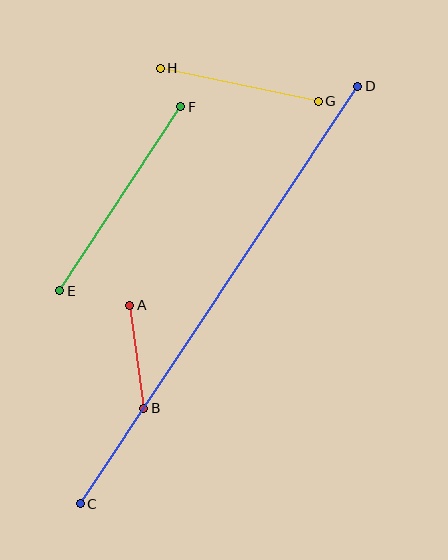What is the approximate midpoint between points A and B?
The midpoint is at approximately (137, 357) pixels.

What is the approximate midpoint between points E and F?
The midpoint is at approximately (120, 199) pixels.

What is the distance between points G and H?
The distance is approximately 162 pixels.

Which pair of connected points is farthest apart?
Points C and D are farthest apart.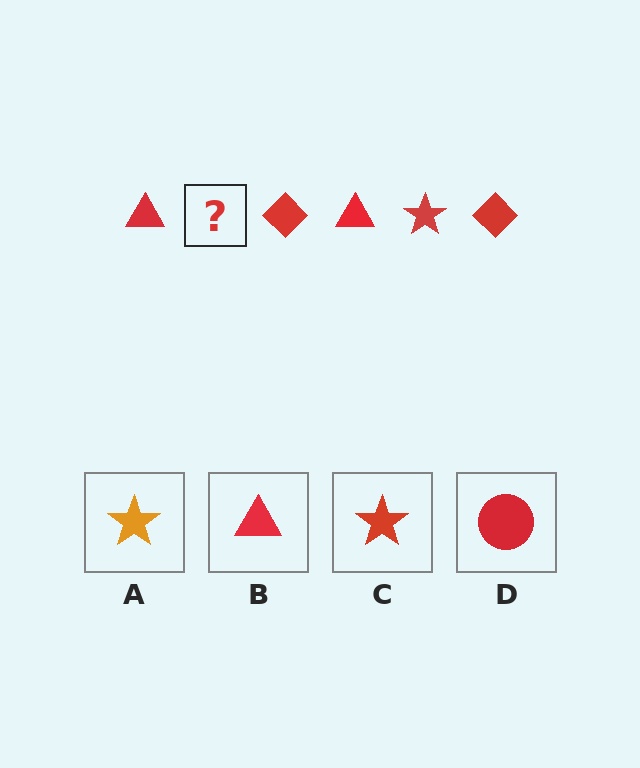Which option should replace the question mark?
Option C.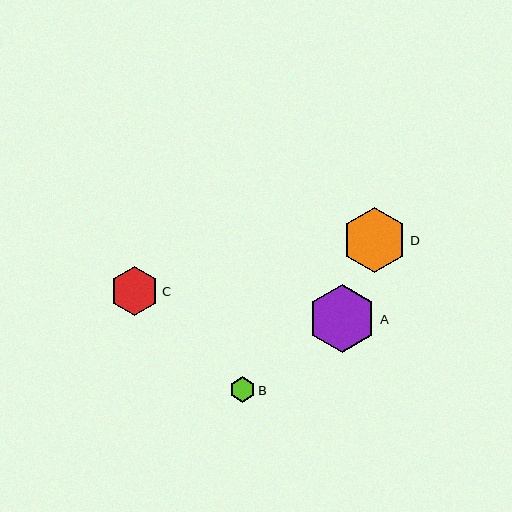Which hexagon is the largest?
Hexagon A is the largest with a size of approximately 68 pixels.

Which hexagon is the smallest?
Hexagon B is the smallest with a size of approximately 25 pixels.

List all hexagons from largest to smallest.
From largest to smallest: A, D, C, B.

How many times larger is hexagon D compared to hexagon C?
Hexagon D is approximately 1.3 times the size of hexagon C.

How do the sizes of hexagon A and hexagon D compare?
Hexagon A and hexagon D are approximately the same size.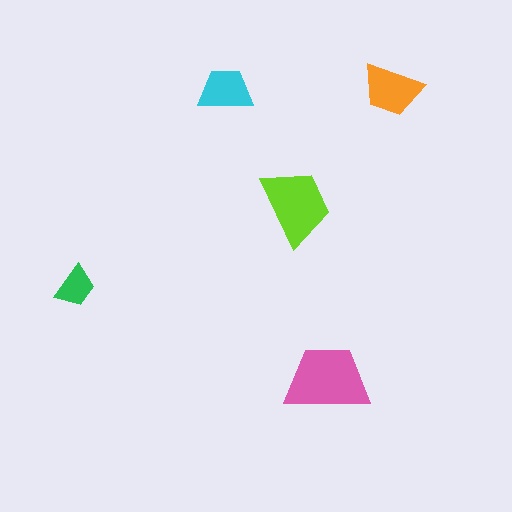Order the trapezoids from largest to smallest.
the pink one, the lime one, the orange one, the cyan one, the green one.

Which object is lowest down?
The pink trapezoid is bottommost.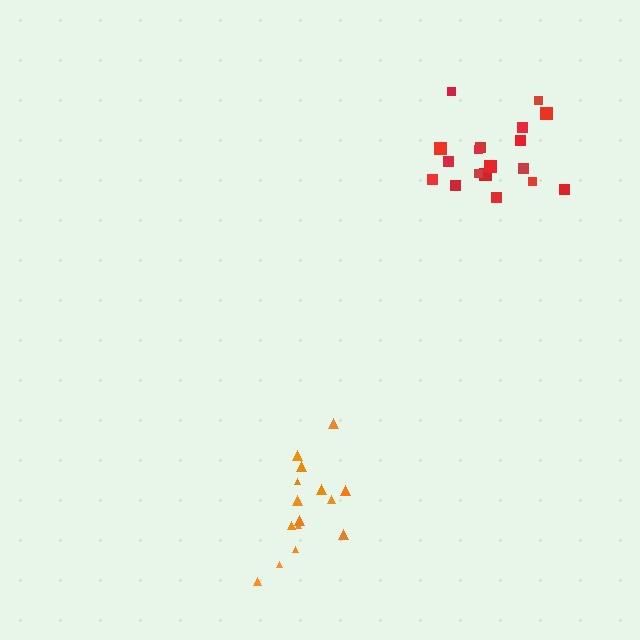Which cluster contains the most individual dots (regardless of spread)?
Red (18).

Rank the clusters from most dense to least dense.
orange, red.